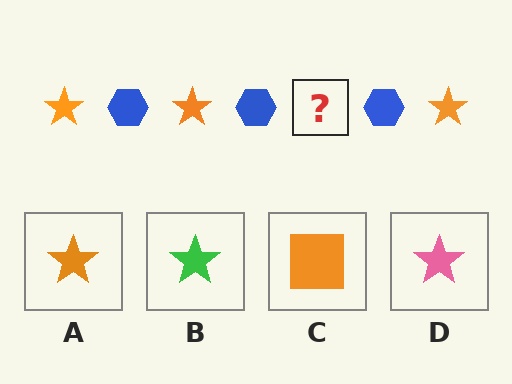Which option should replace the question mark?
Option A.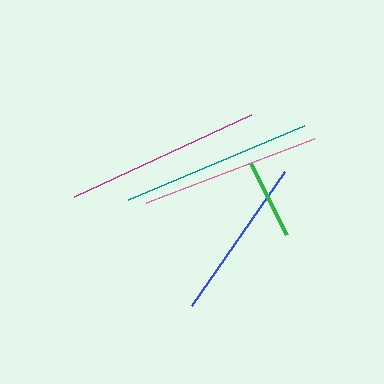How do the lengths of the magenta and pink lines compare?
The magenta and pink lines are approximately the same length.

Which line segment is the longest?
The magenta line is the longest at approximately 194 pixels.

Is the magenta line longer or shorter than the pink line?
The magenta line is longer than the pink line.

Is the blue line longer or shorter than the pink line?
The pink line is longer than the blue line.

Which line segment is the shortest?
The green line is the shortest at approximately 80 pixels.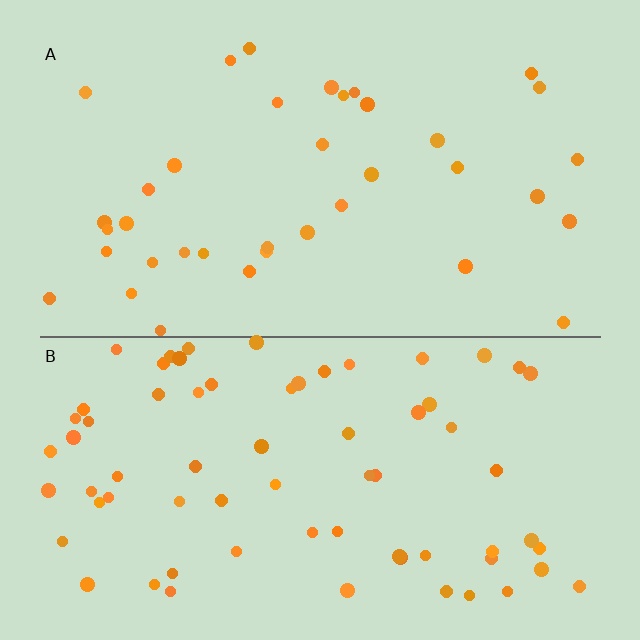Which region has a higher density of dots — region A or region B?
B (the bottom).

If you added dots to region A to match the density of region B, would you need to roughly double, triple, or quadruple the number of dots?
Approximately double.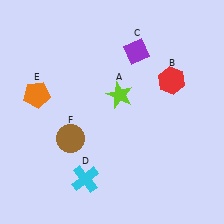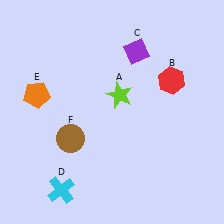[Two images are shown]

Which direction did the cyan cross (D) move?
The cyan cross (D) moved left.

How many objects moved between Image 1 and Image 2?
1 object moved between the two images.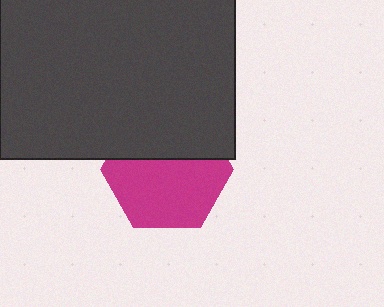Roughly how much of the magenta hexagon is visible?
About half of it is visible (roughly 61%).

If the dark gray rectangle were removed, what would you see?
You would see the complete magenta hexagon.